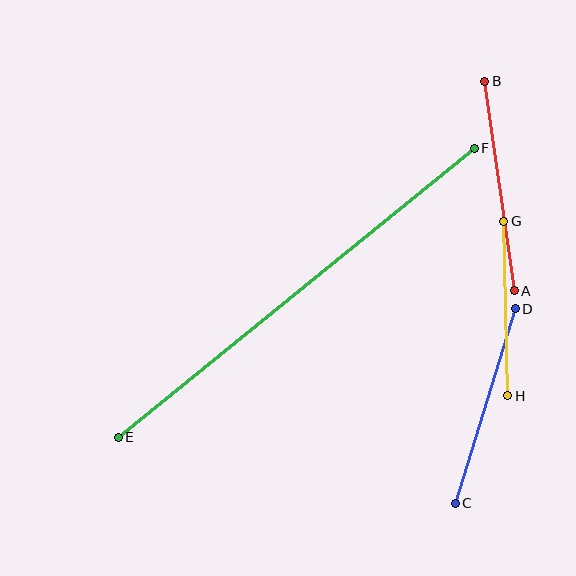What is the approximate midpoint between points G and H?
The midpoint is at approximately (506, 308) pixels.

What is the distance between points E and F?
The distance is approximately 459 pixels.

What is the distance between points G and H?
The distance is approximately 175 pixels.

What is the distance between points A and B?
The distance is approximately 211 pixels.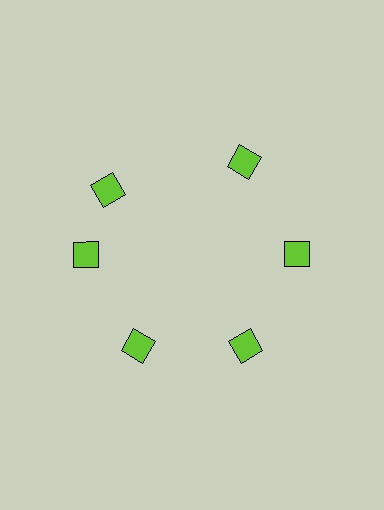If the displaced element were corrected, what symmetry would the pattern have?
It would have 6-fold rotational symmetry — the pattern would map onto itself every 60 degrees.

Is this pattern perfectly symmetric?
No. The 6 lime diamonds are arranged in a ring, but one element near the 11 o'clock position is rotated out of alignment along the ring, breaking the 6-fold rotational symmetry.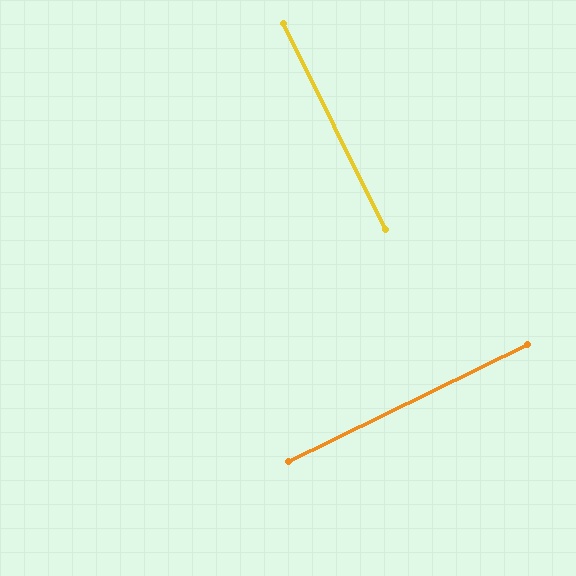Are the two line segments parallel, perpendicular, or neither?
Perpendicular — they meet at approximately 90°.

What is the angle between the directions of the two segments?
Approximately 90 degrees.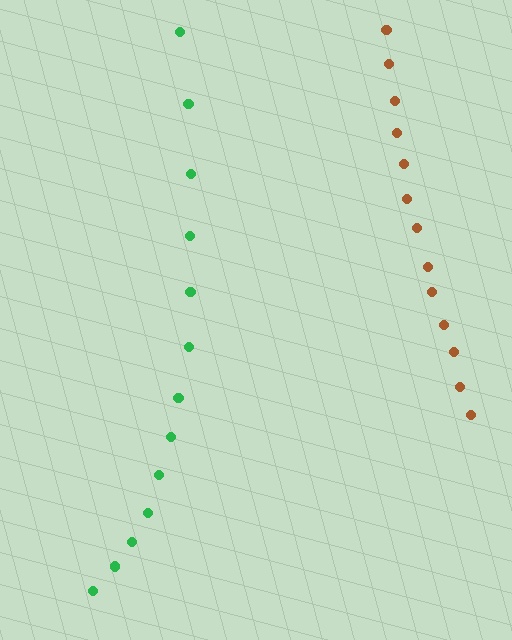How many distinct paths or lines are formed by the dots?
There are 2 distinct paths.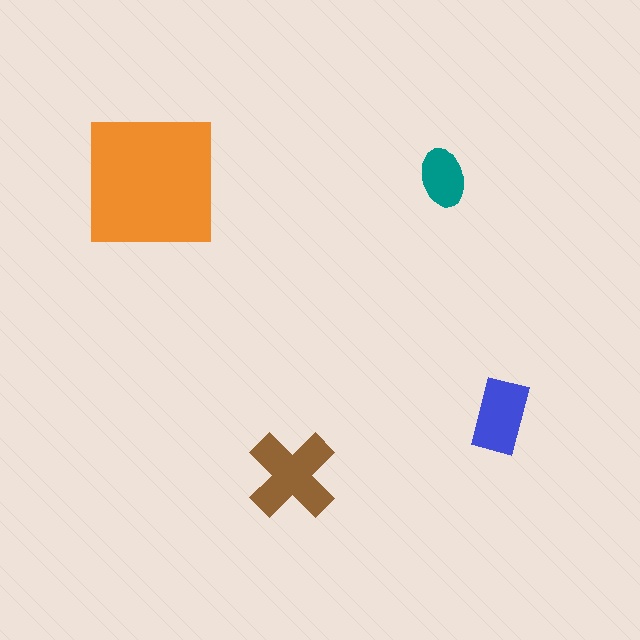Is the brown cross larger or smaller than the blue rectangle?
Larger.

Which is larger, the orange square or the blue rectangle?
The orange square.